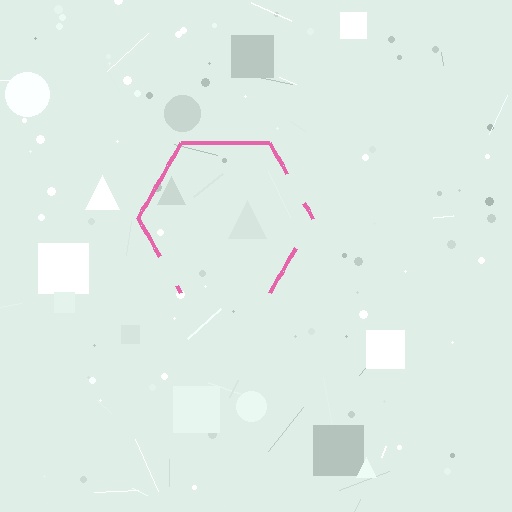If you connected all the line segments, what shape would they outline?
They would outline a hexagon.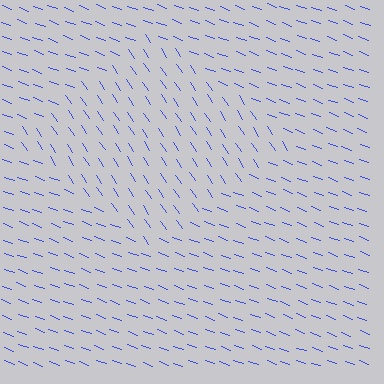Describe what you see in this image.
The image is filled with small blue line segments. A diamond region in the image has lines oriented differently from the surrounding lines, creating a visible texture boundary.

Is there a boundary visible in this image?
Yes, there is a texture boundary formed by a change in line orientation.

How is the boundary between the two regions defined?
The boundary is defined purely by a change in line orientation (approximately 36 degrees difference). All lines are the same color and thickness.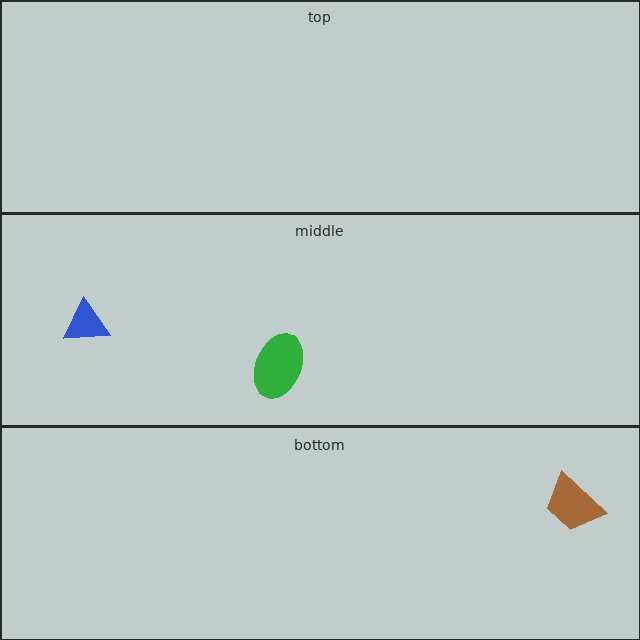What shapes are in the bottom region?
The brown trapezoid.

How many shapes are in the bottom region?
1.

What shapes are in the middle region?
The blue triangle, the green ellipse.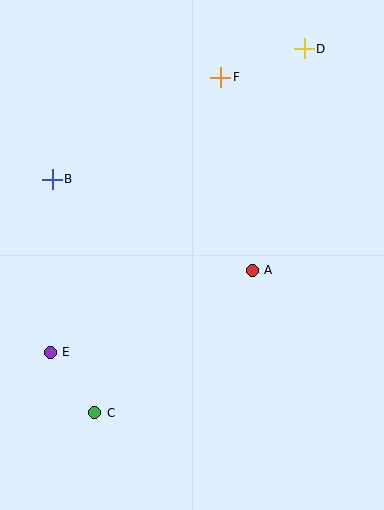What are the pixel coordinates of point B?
Point B is at (52, 179).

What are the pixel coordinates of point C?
Point C is at (95, 413).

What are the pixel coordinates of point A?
Point A is at (252, 270).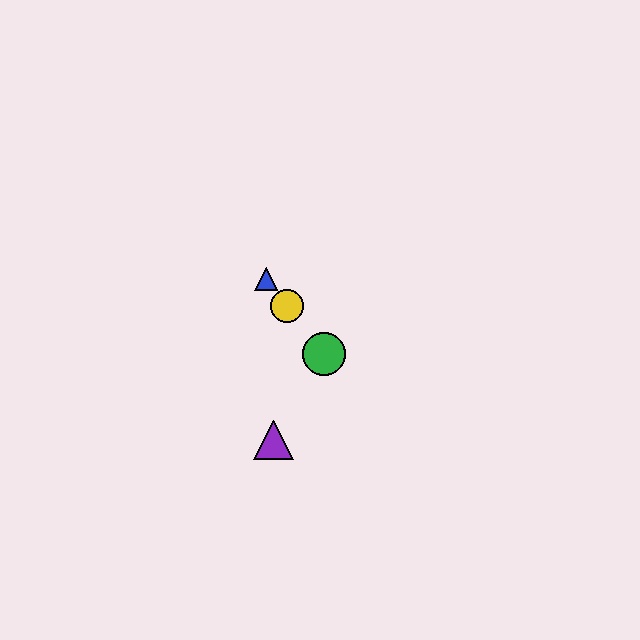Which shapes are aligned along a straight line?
The red circle, the blue triangle, the green circle, the yellow circle are aligned along a straight line.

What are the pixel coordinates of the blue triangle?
The blue triangle is at (266, 279).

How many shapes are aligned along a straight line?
4 shapes (the red circle, the blue triangle, the green circle, the yellow circle) are aligned along a straight line.